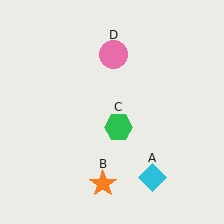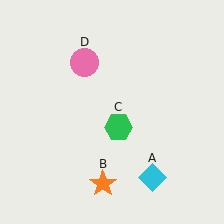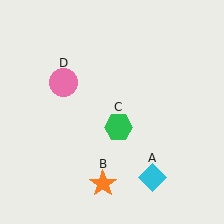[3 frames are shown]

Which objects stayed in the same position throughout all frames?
Cyan diamond (object A) and orange star (object B) and green hexagon (object C) remained stationary.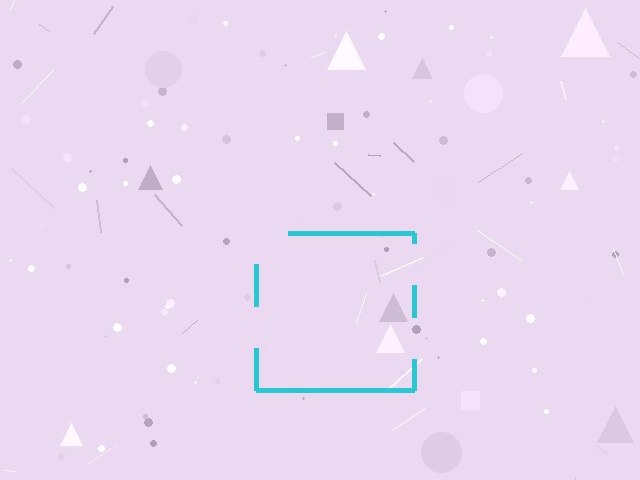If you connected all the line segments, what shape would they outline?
They would outline a square.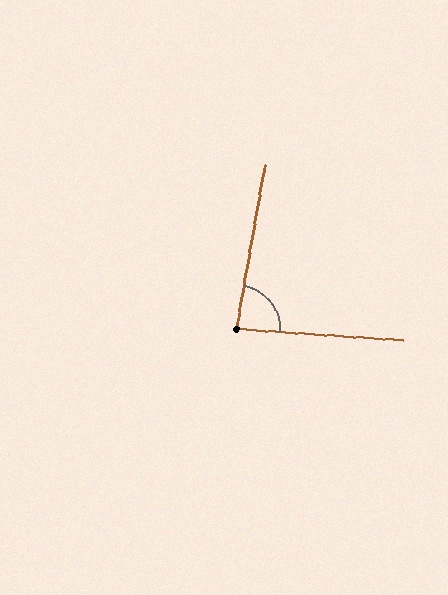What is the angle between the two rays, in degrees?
Approximately 84 degrees.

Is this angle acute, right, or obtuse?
It is acute.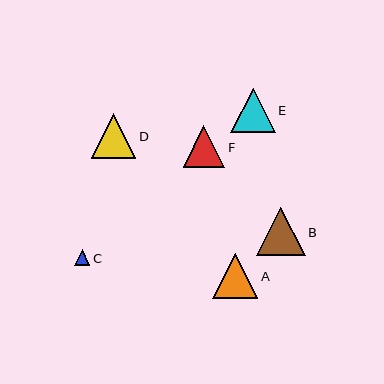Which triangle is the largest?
Triangle B is the largest with a size of approximately 48 pixels.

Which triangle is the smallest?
Triangle C is the smallest with a size of approximately 16 pixels.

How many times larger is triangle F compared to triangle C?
Triangle F is approximately 2.6 times the size of triangle C.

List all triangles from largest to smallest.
From largest to smallest: B, A, D, E, F, C.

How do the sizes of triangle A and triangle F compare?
Triangle A and triangle F are approximately the same size.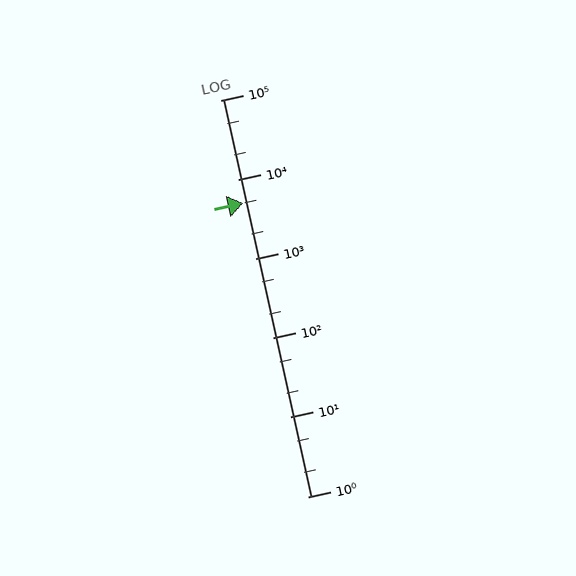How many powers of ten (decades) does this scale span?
The scale spans 5 decades, from 1 to 100000.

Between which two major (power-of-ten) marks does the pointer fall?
The pointer is between 1000 and 10000.